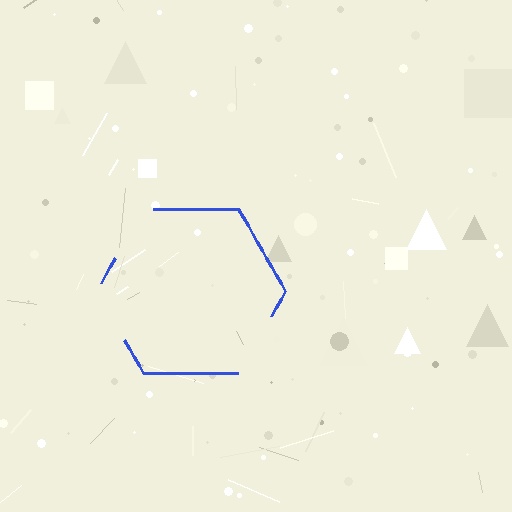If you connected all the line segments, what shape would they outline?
They would outline a hexagon.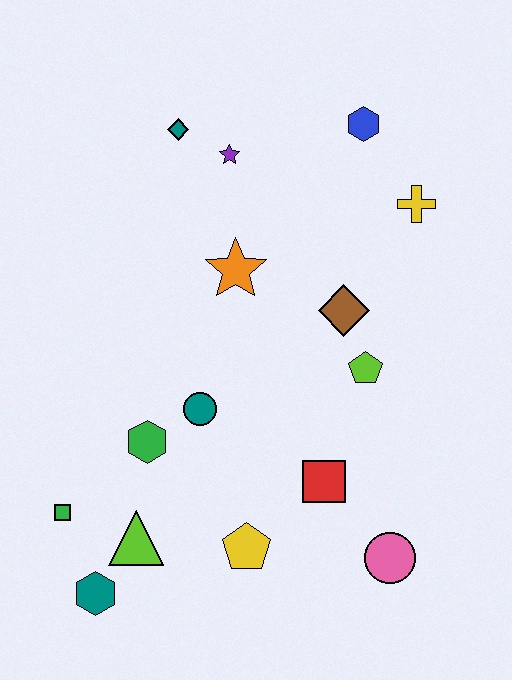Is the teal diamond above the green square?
Yes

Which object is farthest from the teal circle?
The blue hexagon is farthest from the teal circle.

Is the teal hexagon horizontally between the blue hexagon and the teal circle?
No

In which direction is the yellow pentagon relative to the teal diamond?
The yellow pentagon is below the teal diamond.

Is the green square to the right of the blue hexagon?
No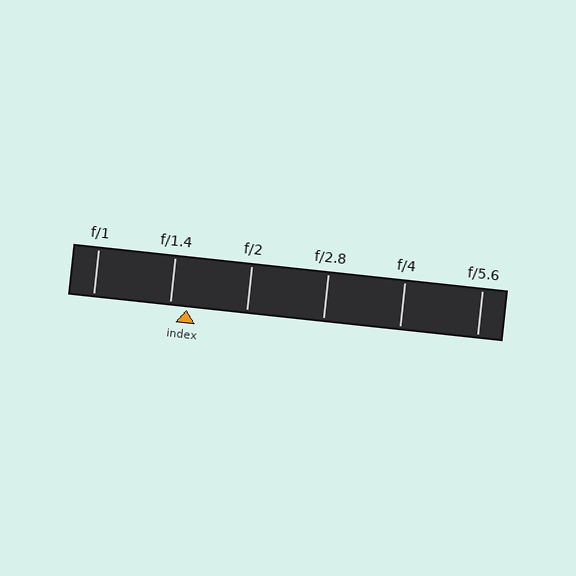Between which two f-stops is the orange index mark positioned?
The index mark is between f/1.4 and f/2.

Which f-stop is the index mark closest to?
The index mark is closest to f/1.4.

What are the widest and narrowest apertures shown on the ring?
The widest aperture shown is f/1 and the narrowest is f/5.6.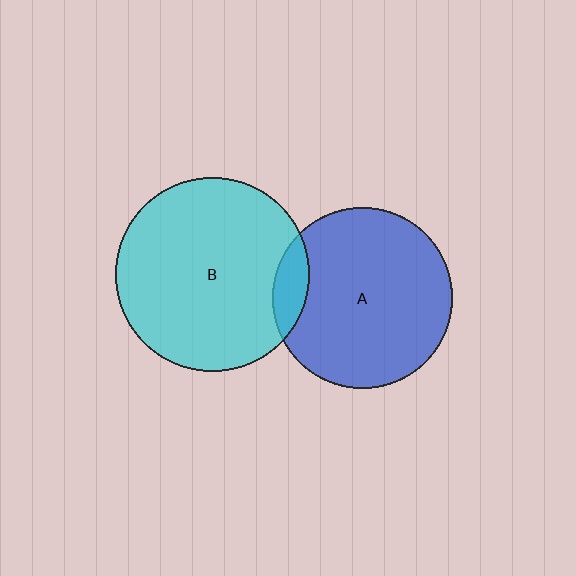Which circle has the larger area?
Circle B (cyan).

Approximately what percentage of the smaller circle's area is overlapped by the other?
Approximately 10%.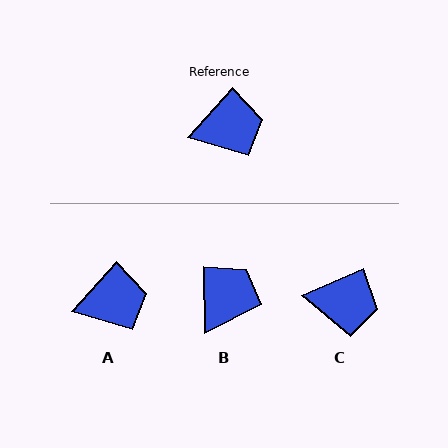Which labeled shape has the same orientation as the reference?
A.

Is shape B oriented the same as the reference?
No, it is off by about 42 degrees.